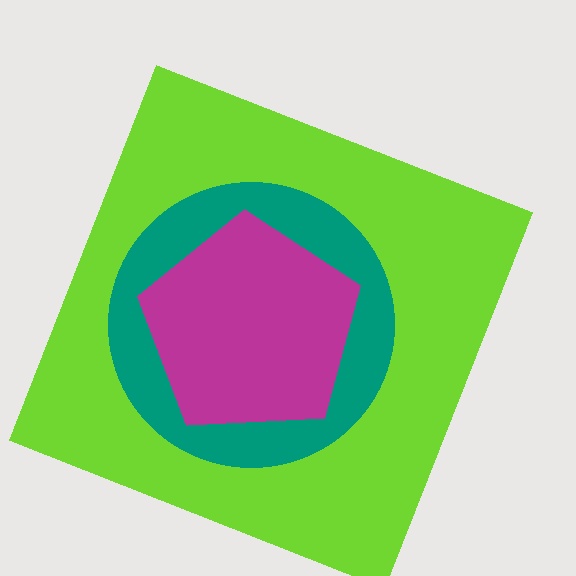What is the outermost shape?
The lime square.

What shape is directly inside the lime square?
The teal circle.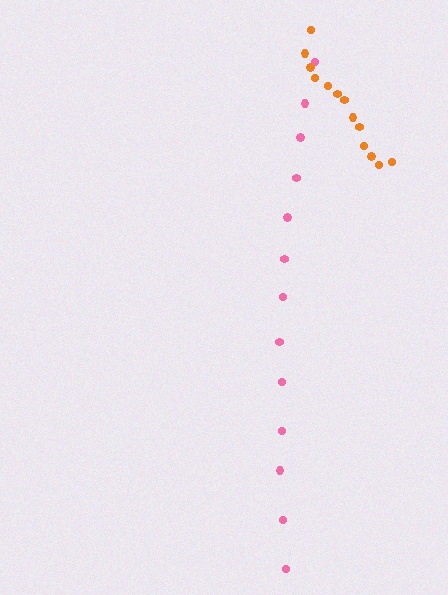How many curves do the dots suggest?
There are 2 distinct paths.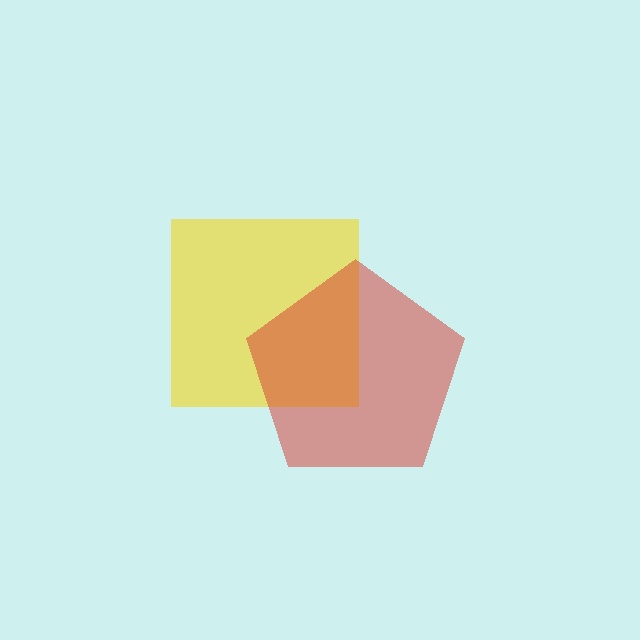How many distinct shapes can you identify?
There are 2 distinct shapes: a yellow square, a red pentagon.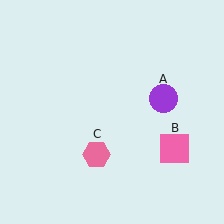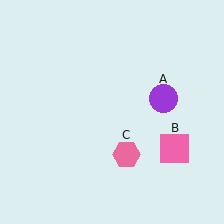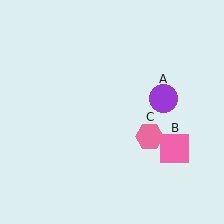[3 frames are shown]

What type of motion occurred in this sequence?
The pink hexagon (object C) rotated counterclockwise around the center of the scene.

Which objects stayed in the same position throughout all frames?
Purple circle (object A) and pink square (object B) remained stationary.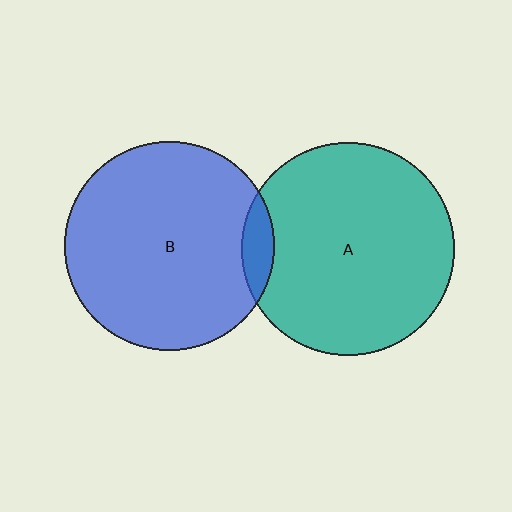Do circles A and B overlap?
Yes.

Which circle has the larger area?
Circle A (teal).